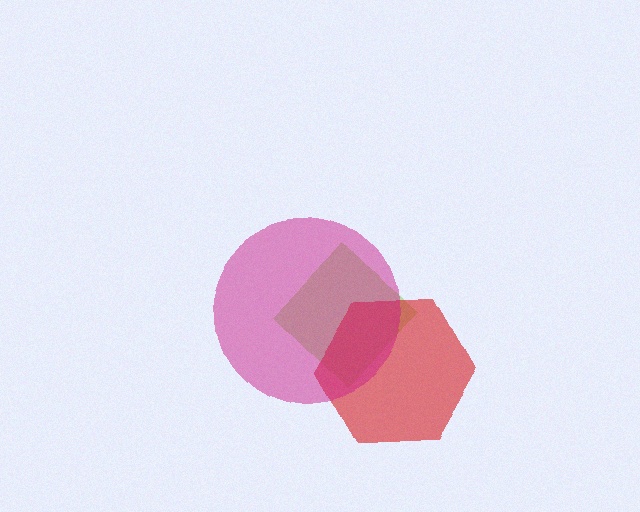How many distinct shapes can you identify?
There are 3 distinct shapes: a lime diamond, a red hexagon, a magenta circle.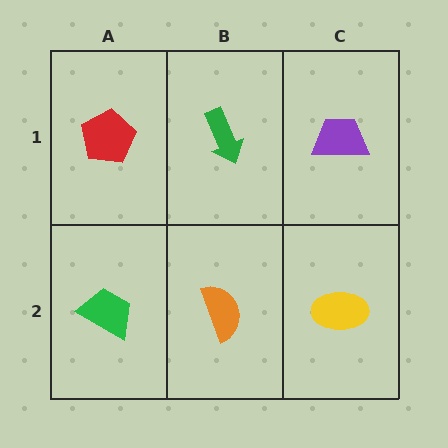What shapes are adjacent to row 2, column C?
A purple trapezoid (row 1, column C), an orange semicircle (row 2, column B).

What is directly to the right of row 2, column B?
A yellow ellipse.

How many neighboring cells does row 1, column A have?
2.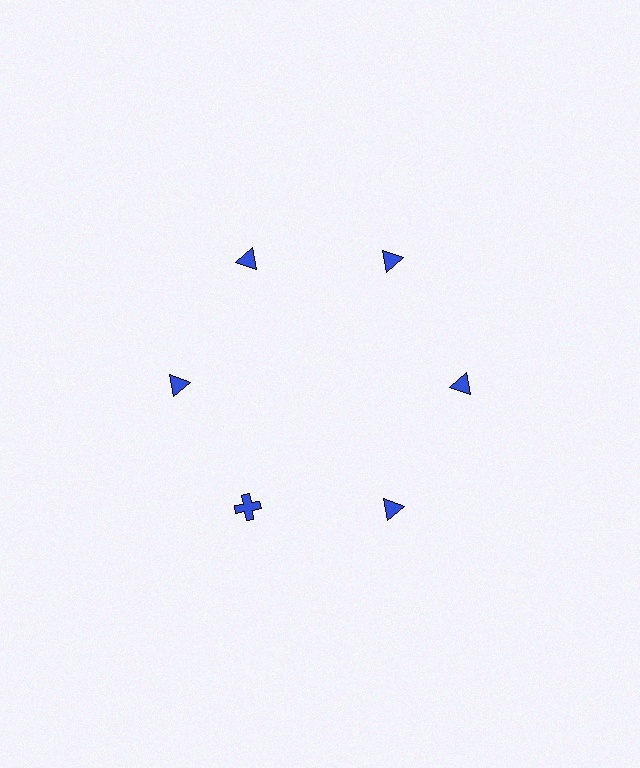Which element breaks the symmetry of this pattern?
The blue cross at roughly the 7 o'clock position breaks the symmetry. All other shapes are blue triangles.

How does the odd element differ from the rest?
It has a different shape: cross instead of triangle.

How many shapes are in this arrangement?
There are 6 shapes arranged in a ring pattern.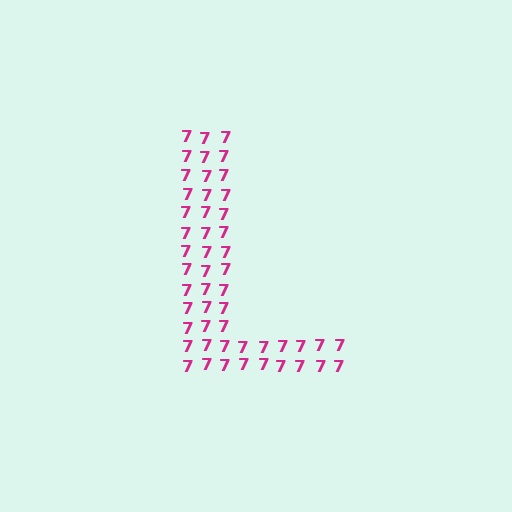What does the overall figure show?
The overall figure shows the letter L.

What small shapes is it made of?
It is made of small digit 7's.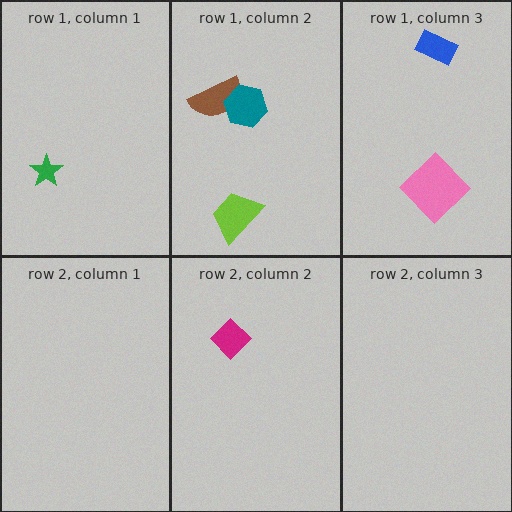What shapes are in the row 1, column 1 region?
The green star.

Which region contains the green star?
The row 1, column 1 region.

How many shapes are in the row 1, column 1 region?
1.